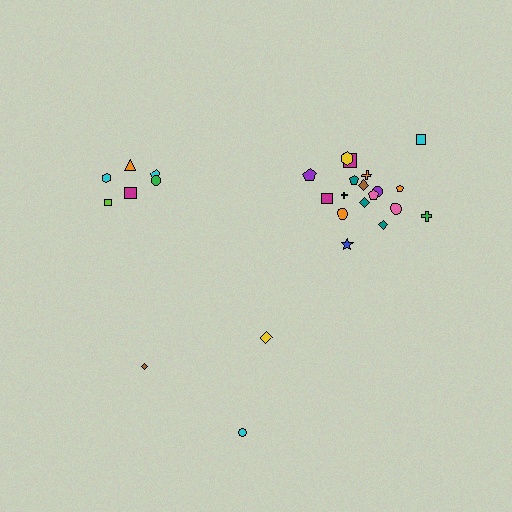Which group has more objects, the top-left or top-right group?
The top-right group.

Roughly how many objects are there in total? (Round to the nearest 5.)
Roughly 25 objects in total.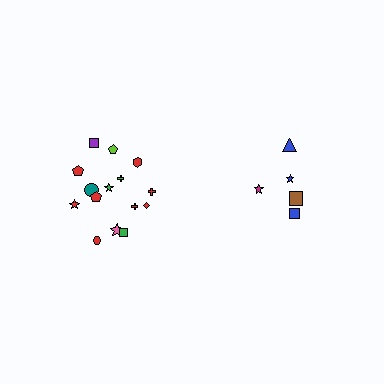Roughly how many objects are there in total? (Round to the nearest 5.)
Roughly 20 objects in total.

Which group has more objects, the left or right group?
The left group.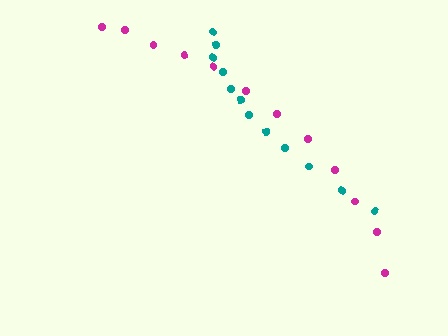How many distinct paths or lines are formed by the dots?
There are 2 distinct paths.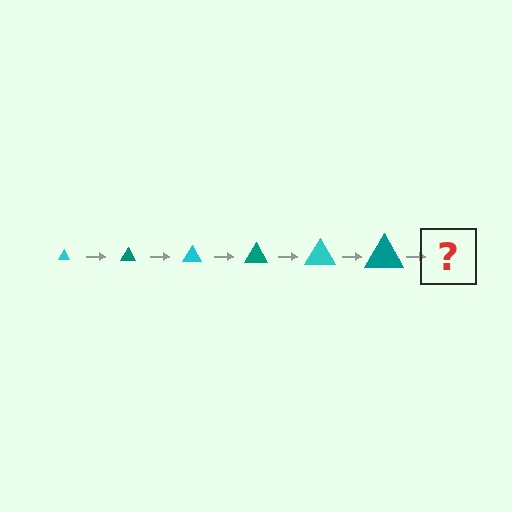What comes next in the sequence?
The next element should be a cyan triangle, larger than the previous one.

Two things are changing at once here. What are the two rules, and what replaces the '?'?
The two rules are that the triangle grows larger each step and the color cycles through cyan and teal. The '?' should be a cyan triangle, larger than the previous one.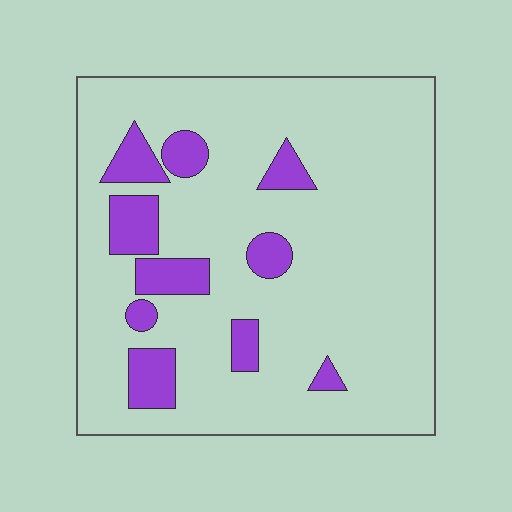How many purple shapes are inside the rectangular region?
10.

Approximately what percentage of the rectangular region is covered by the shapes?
Approximately 15%.